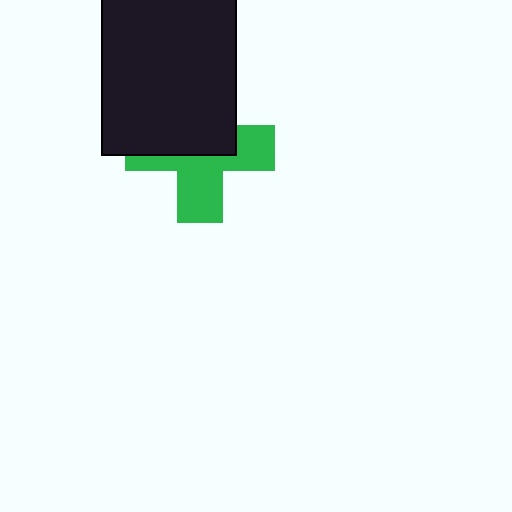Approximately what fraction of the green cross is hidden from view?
Roughly 49% of the green cross is hidden behind the black rectangle.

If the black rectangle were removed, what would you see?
You would see the complete green cross.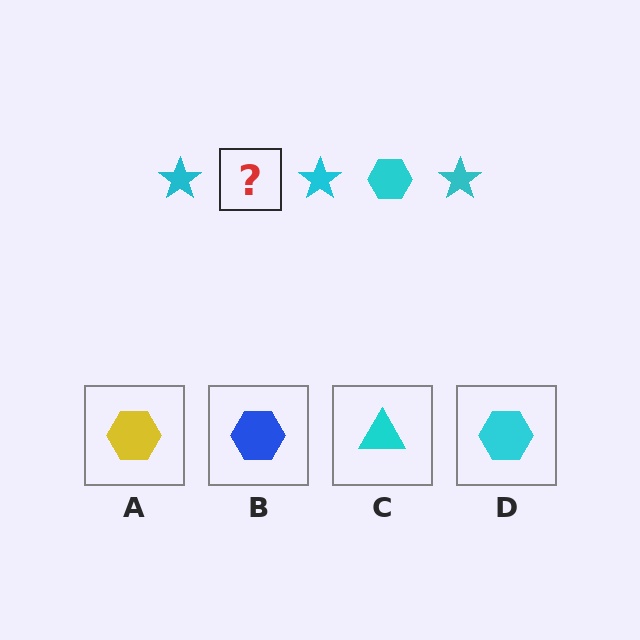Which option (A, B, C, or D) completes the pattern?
D.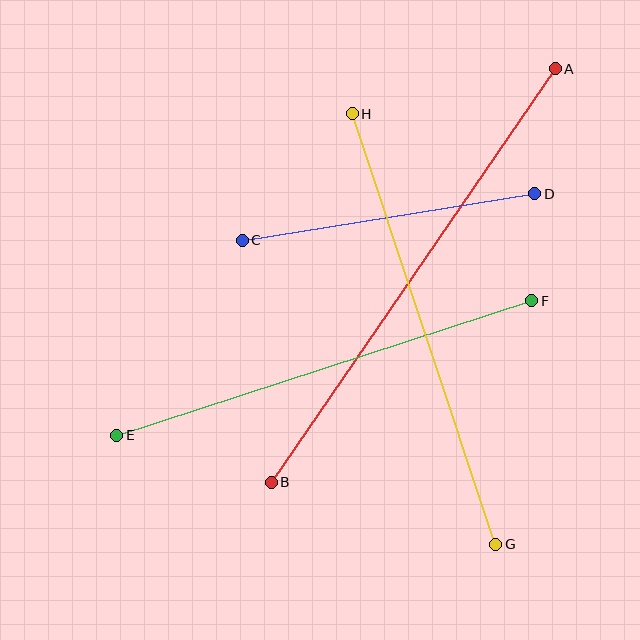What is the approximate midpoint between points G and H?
The midpoint is at approximately (424, 329) pixels.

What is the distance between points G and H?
The distance is approximately 454 pixels.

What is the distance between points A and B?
The distance is approximately 502 pixels.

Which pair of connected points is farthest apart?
Points A and B are farthest apart.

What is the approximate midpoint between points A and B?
The midpoint is at approximately (413, 276) pixels.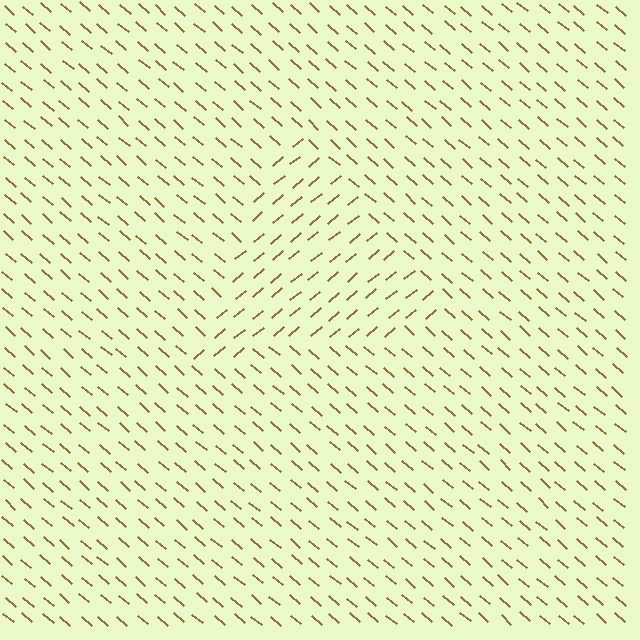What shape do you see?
I see a triangle.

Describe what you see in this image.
The image is filled with small brown line segments. A triangle region in the image has lines oriented differently from the surrounding lines, creating a visible texture boundary.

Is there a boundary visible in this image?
Yes, there is a texture boundary formed by a change in line orientation.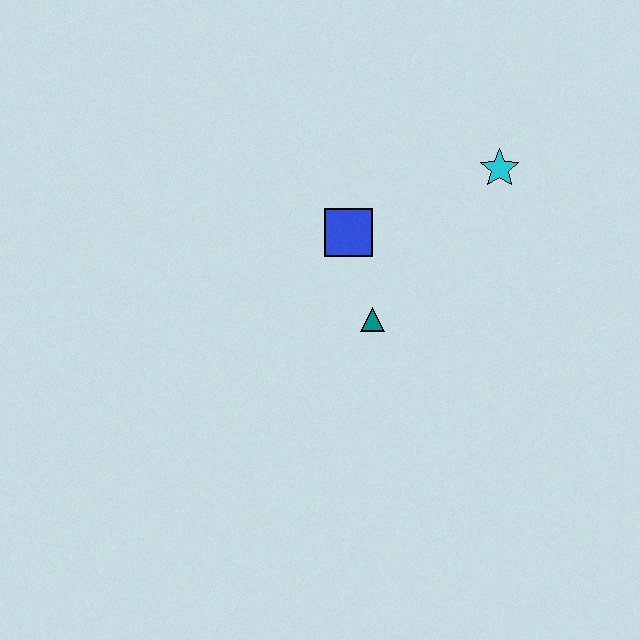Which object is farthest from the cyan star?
The teal triangle is farthest from the cyan star.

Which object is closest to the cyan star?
The blue square is closest to the cyan star.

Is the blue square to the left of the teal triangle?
Yes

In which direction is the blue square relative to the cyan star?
The blue square is to the left of the cyan star.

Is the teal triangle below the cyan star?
Yes